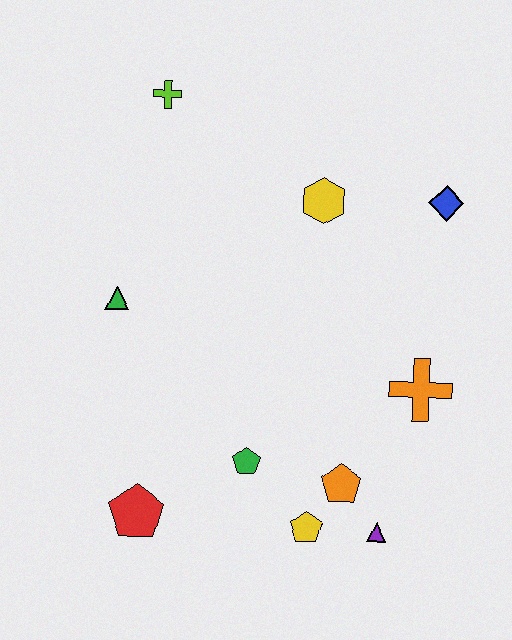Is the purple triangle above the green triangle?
No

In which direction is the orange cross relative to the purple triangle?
The orange cross is above the purple triangle.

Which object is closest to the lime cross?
The yellow hexagon is closest to the lime cross.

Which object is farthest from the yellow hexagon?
The red pentagon is farthest from the yellow hexagon.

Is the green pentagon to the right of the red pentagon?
Yes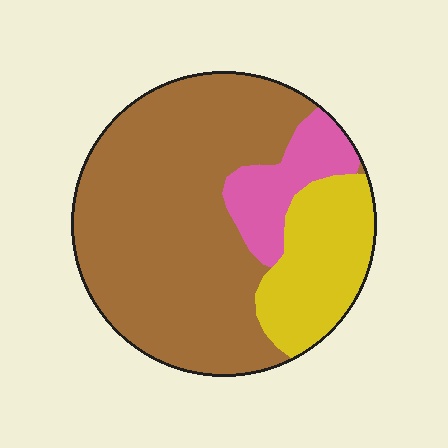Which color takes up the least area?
Pink, at roughly 10%.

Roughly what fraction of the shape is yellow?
Yellow takes up less than a quarter of the shape.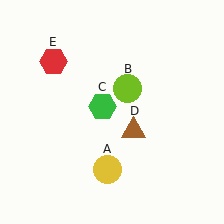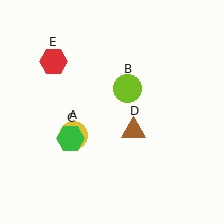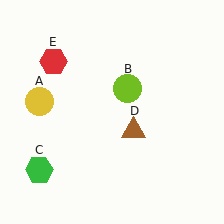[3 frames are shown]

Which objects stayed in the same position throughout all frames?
Lime circle (object B) and brown triangle (object D) and red hexagon (object E) remained stationary.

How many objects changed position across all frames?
2 objects changed position: yellow circle (object A), green hexagon (object C).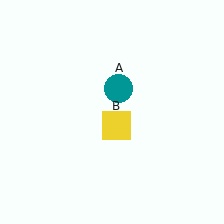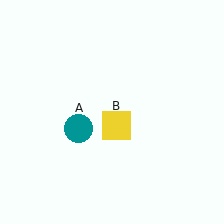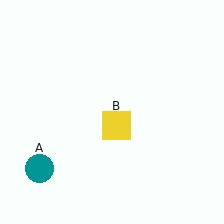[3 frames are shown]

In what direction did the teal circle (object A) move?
The teal circle (object A) moved down and to the left.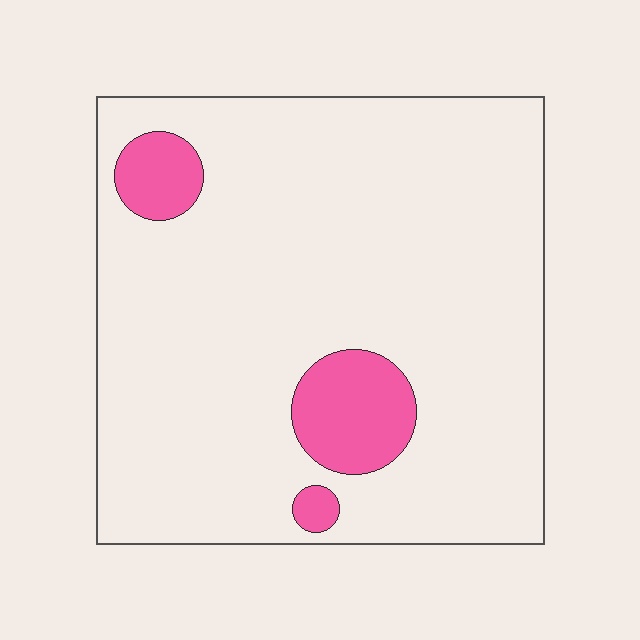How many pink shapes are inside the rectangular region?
3.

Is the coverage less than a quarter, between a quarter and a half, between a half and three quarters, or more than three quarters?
Less than a quarter.